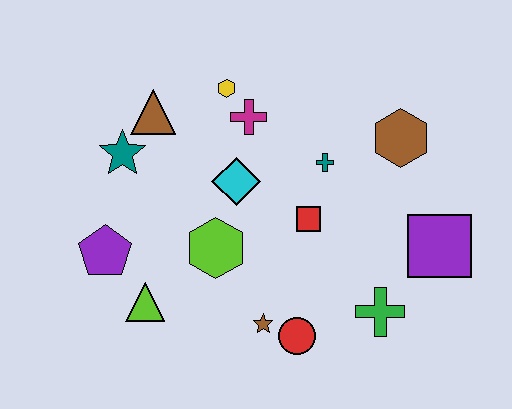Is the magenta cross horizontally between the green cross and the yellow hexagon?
Yes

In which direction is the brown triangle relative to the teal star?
The brown triangle is above the teal star.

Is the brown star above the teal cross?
No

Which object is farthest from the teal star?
The purple square is farthest from the teal star.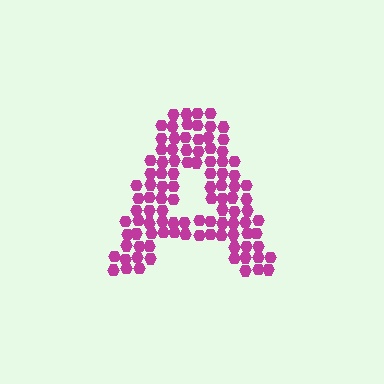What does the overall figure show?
The overall figure shows the letter A.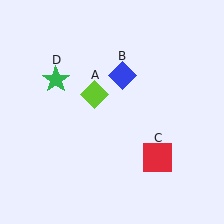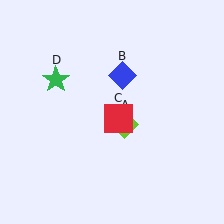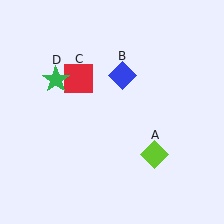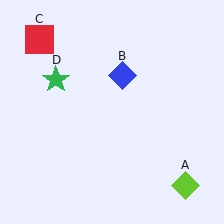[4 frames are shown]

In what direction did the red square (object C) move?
The red square (object C) moved up and to the left.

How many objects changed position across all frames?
2 objects changed position: lime diamond (object A), red square (object C).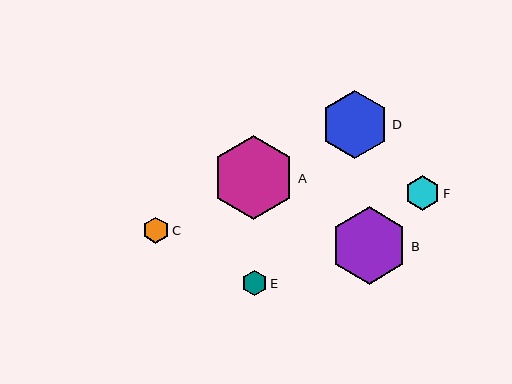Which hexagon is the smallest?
Hexagon E is the smallest with a size of approximately 26 pixels.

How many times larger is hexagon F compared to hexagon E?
Hexagon F is approximately 1.4 times the size of hexagon E.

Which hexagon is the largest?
Hexagon A is the largest with a size of approximately 84 pixels.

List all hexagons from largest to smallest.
From largest to smallest: A, B, D, F, C, E.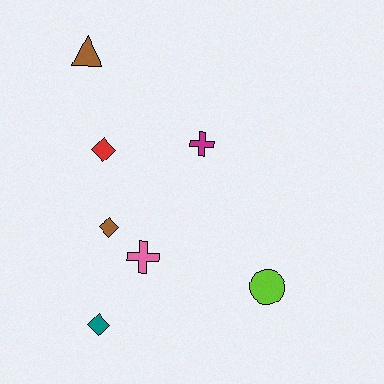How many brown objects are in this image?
There are 2 brown objects.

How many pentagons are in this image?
There are no pentagons.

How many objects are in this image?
There are 7 objects.